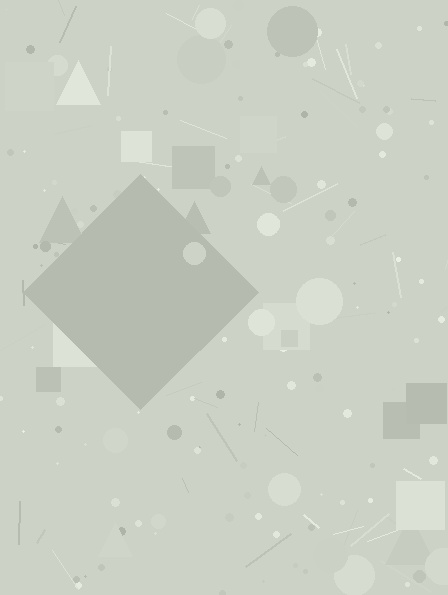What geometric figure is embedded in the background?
A diamond is embedded in the background.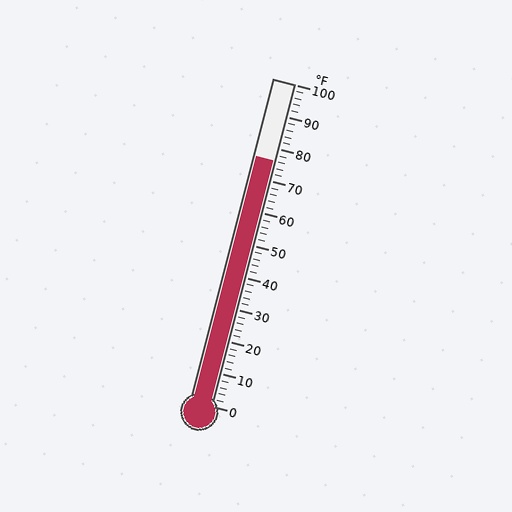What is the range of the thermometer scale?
The thermometer scale ranges from 0°F to 100°F.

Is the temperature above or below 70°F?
The temperature is above 70°F.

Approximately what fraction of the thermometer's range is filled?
The thermometer is filled to approximately 75% of its range.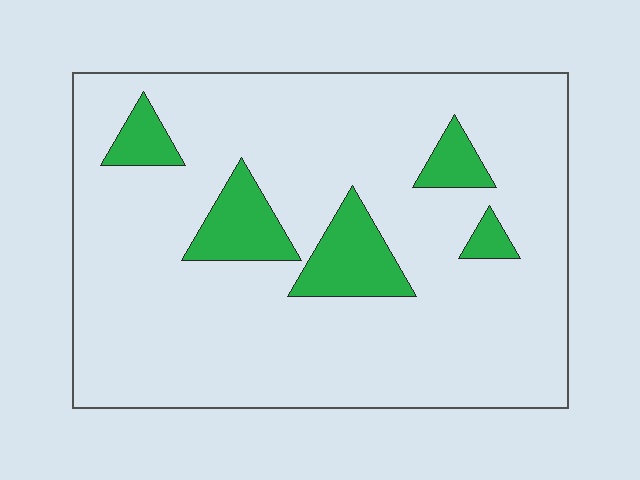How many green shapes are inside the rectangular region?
5.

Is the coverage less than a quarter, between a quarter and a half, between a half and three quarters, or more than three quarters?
Less than a quarter.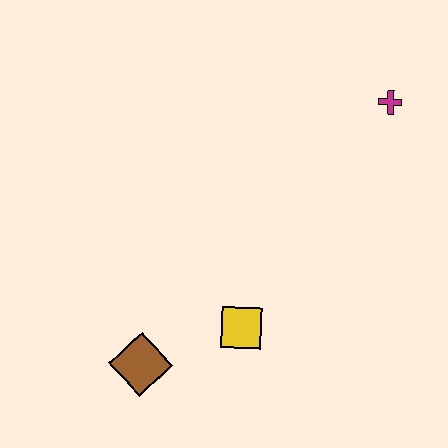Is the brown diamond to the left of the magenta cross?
Yes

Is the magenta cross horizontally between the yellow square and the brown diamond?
No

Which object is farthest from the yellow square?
The magenta cross is farthest from the yellow square.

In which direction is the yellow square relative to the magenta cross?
The yellow square is below the magenta cross.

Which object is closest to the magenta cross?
The yellow square is closest to the magenta cross.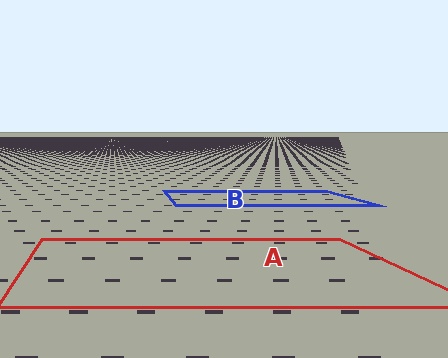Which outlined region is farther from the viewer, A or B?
Region B is farther from the viewer — the texture elements inside it appear smaller and more densely packed.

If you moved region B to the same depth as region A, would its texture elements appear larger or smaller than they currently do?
They would appear larger. At a closer depth, the same texture elements are projected at a bigger on-screen size.